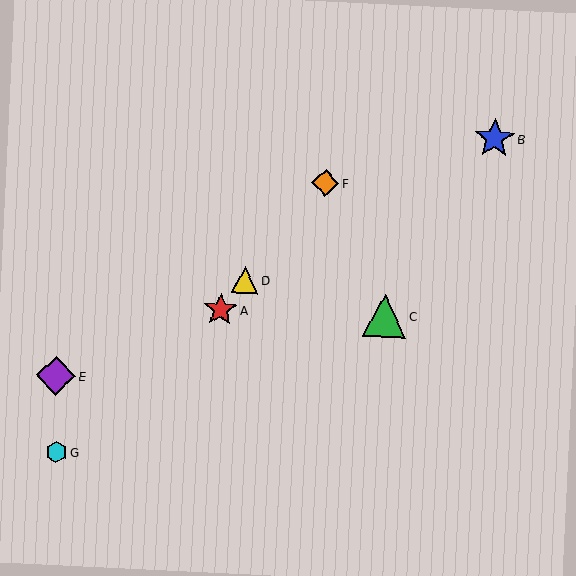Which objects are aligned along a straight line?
Objects A, D, F are aligned along a straight line.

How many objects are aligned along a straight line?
3 objects (A, D, F) are aligned along a straight line.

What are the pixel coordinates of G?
Object G is at (57, 452).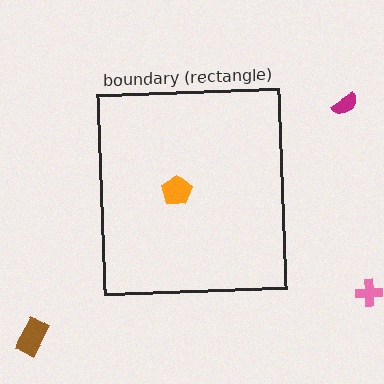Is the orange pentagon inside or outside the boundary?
Inside.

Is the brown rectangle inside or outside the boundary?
Outside.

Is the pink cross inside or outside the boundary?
Outside.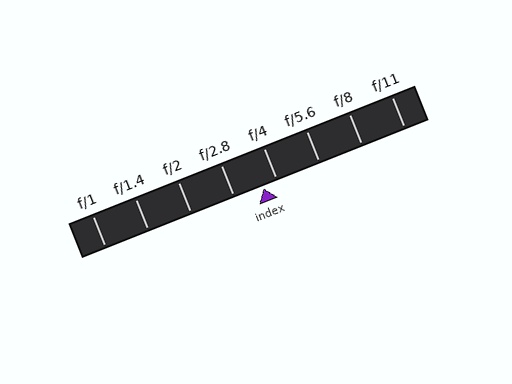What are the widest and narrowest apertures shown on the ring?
The widest aperture shown is f/1 and the narrowest is f/11.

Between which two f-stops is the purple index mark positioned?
The index mark is between f/2.8 and f/4.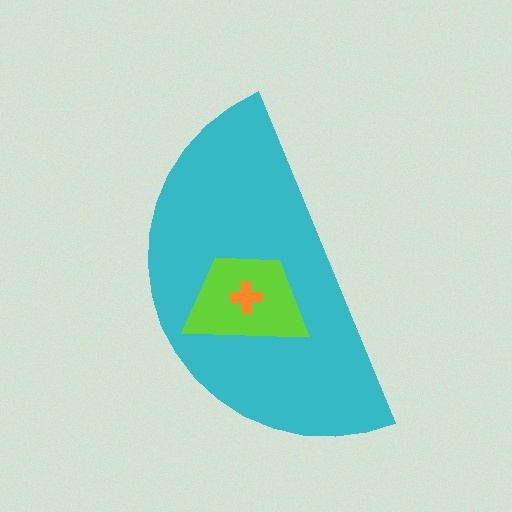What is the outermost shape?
The cyan semicircle.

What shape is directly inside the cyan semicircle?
The lime trapezoid.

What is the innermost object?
The orange cross.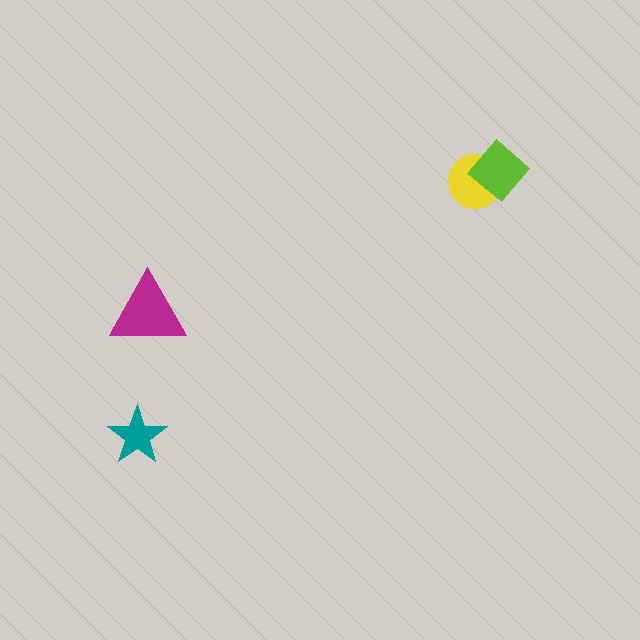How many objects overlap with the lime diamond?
1 object overlaps with the lime diamond.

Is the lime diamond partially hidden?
No, no other shape covers it.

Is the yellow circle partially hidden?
Yes, it is partially covered by another shape.